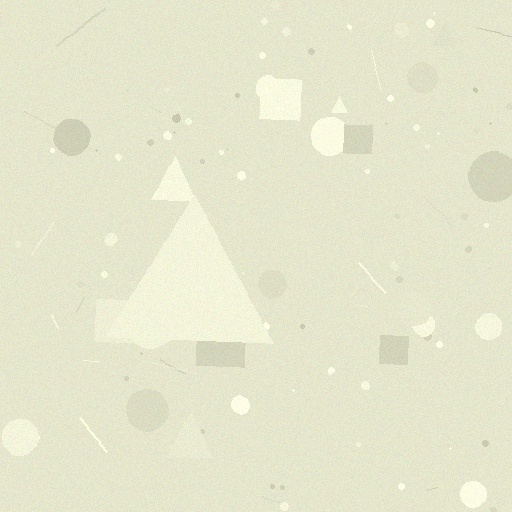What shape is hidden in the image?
A triangle is hidden in the image.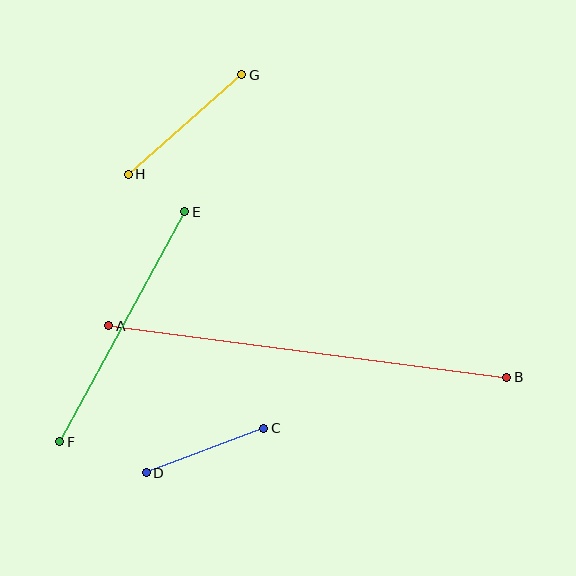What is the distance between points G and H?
The distance is approximately 151 pixels.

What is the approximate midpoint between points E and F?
The midpoint is at approximately (122, 327) pixels.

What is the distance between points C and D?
The distance is approximately 126 pixels.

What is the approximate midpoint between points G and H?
The midpoint is at approximately (185, 124) pixels.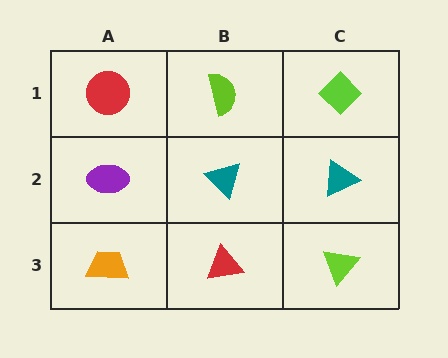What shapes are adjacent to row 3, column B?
A teal triangle (row 2, column B), an orange trapezoid (row 3, column A), a lime triangle (row 3, column C).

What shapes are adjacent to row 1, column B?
A teal triangle (row 2, column B), a red circle (row 1, column A), a lime diamond (row 1, column C).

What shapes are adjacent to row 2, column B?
A lime semicircle (row 1, column B), a red triangle (row 3, column B), a purple ellipse (row 2, column A), a teal triangle (row 2, column C).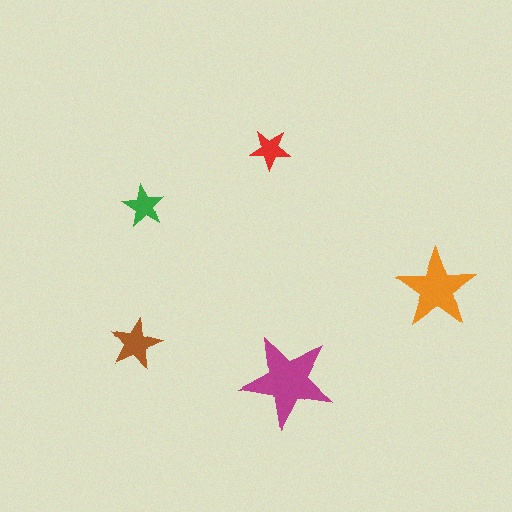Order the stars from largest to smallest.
the magenta one, the orange one, the brown one, the green one, the red one.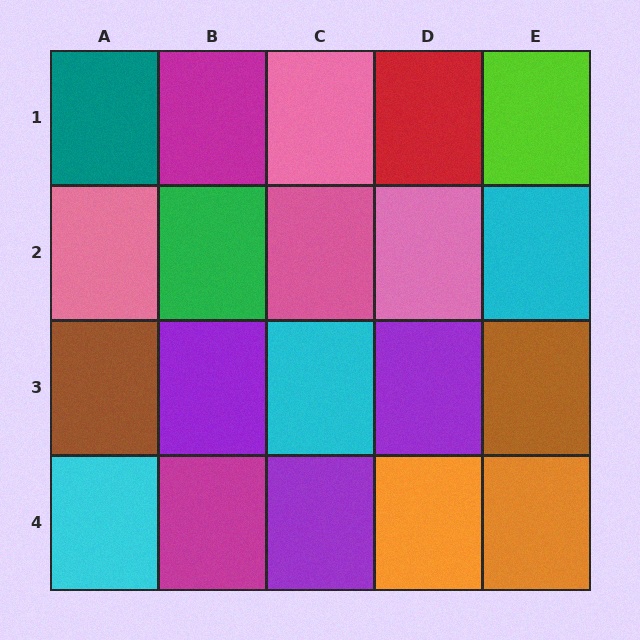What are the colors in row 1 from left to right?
Teal, magenta, pink, red, lime.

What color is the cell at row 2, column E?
Cyan.